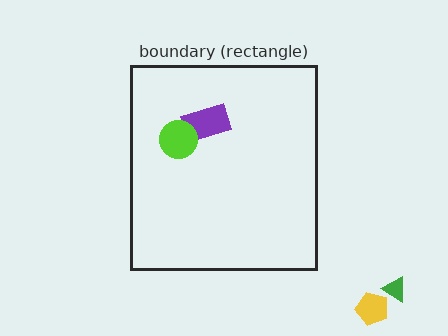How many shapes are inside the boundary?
2 inside, 2 outside.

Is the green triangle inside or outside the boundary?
Outside.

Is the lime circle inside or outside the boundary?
Inside.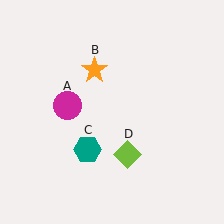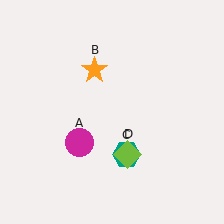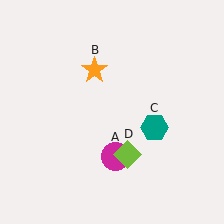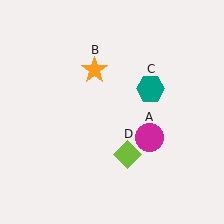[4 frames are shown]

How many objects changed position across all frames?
2 objects changed position: magenta circle (object A), teal hexagon (object C).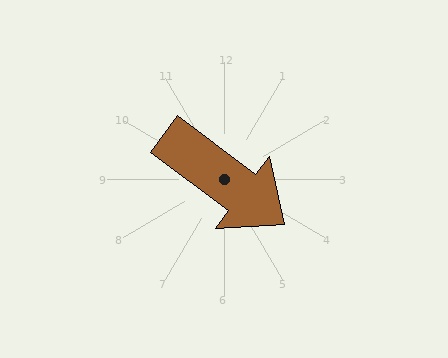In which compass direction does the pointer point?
Southeast.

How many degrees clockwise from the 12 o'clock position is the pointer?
Approximately 127 degrees.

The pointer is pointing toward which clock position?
Roughly 4 o'clock.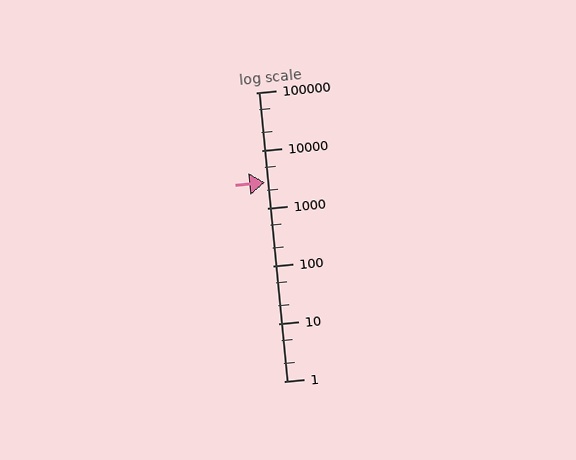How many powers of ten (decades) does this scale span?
The scale spans 5 decades, from 1 to 100000.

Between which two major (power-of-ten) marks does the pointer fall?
The pointer is between 1000 and 10000.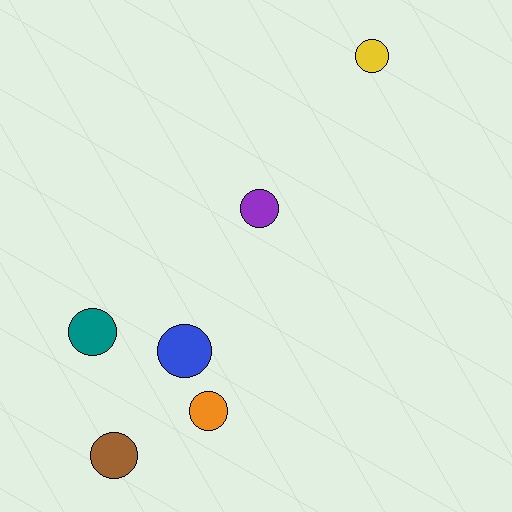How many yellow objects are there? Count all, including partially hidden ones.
There is 1 yellow object.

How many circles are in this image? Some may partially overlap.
There are 6 circles.